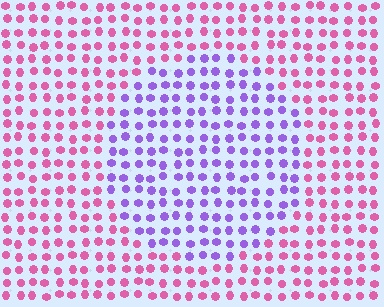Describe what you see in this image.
The image is filled with small pink elements in a uniform arrangement. A circle-shaped region is visible where the elements are tinted to a slightly different hue, forming a subtle color boundary.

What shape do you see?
I see a circle.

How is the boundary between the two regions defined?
The boundary is defined purely by a slight shift in hue (about 59 degrees). Spacing, size, and orientation are identical on both sides.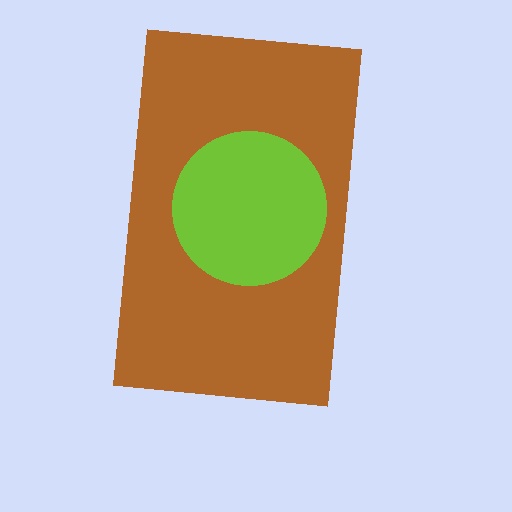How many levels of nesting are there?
2.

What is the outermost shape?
The brown rectangle.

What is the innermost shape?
The lime circle.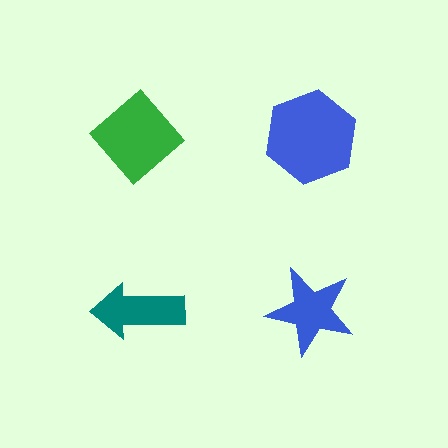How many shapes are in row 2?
2 shapes.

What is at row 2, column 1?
A teal arrow.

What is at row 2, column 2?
A blue star.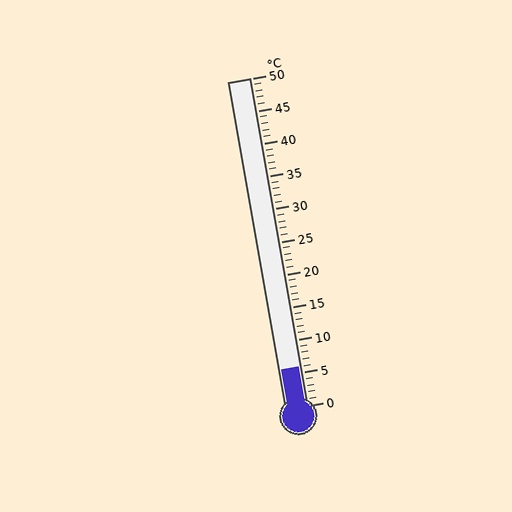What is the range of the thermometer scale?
The thermometer scale ranges from 0°C to 50°C.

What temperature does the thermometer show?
The thermometer shows approximately 6°C.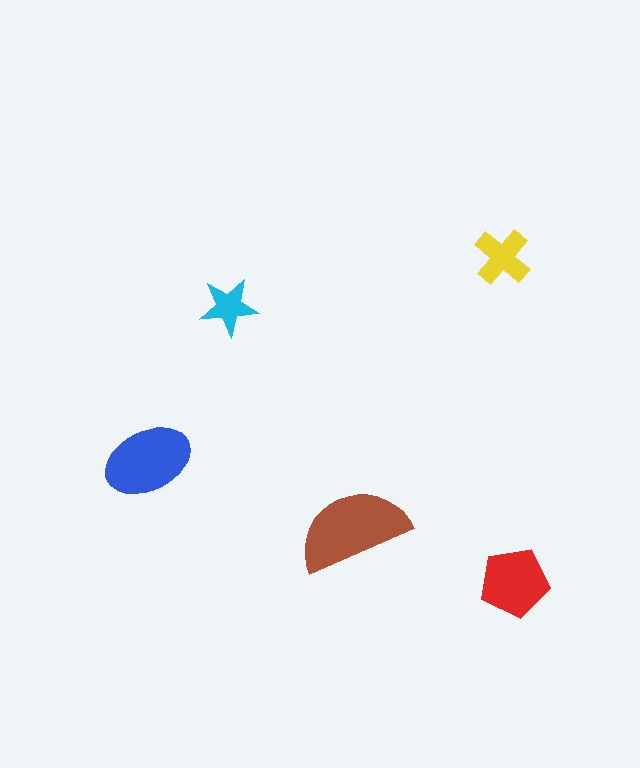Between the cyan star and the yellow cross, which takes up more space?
The yellow cross.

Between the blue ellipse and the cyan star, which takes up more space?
The blue ellipse.